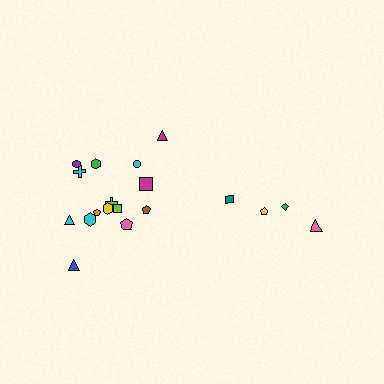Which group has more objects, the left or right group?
The left group.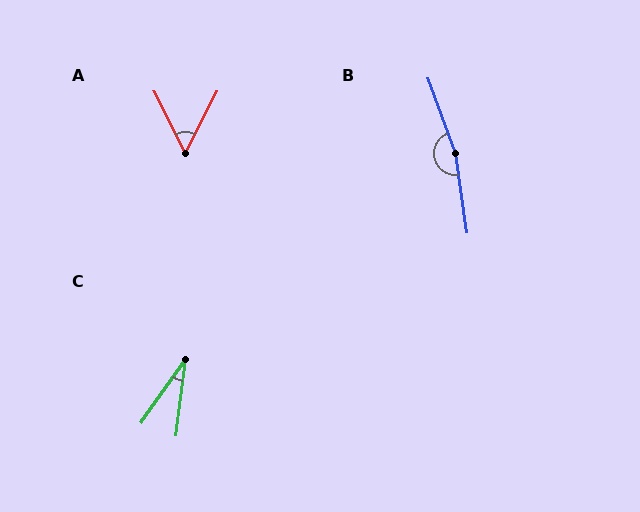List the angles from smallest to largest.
C (28°), A (54°), B (168°).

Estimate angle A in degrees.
Approximately 54 degrees.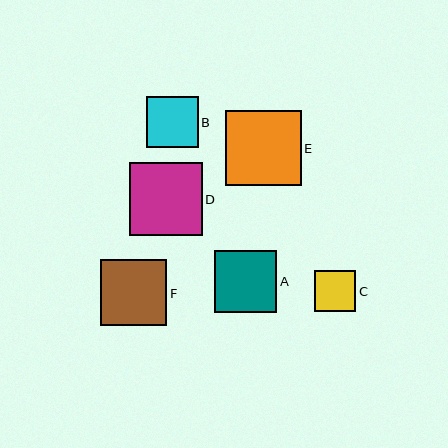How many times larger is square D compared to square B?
Square D is approximately 1.4 times the size of square B.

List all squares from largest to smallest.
From largest to smallest: E, D, F, A, B, C.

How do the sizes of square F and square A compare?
Square F and square A are approximately the same size.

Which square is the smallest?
Square C is the smallest with a size of approximately 41 pixels.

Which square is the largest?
Square E is the largest with a size of approximately 75 pixels.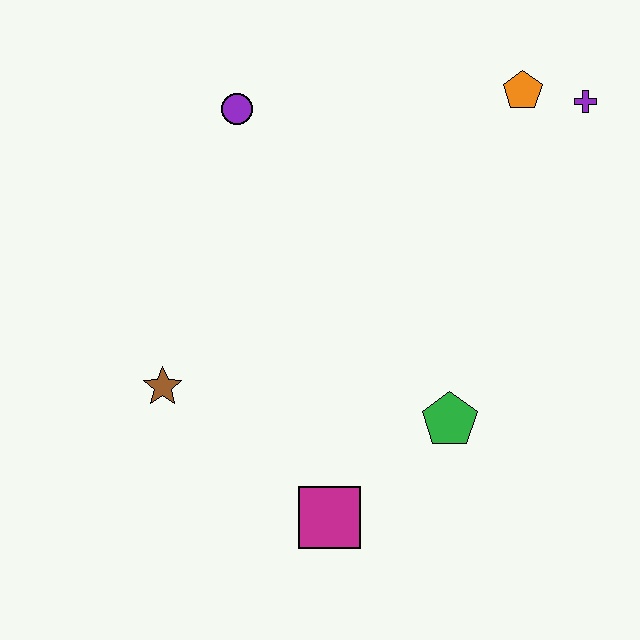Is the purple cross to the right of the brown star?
Yes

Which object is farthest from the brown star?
The purple cross is farthest from the brown star.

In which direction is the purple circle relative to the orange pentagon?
The purple circle is to the left of the orange pentagon.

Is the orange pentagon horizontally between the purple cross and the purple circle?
Yes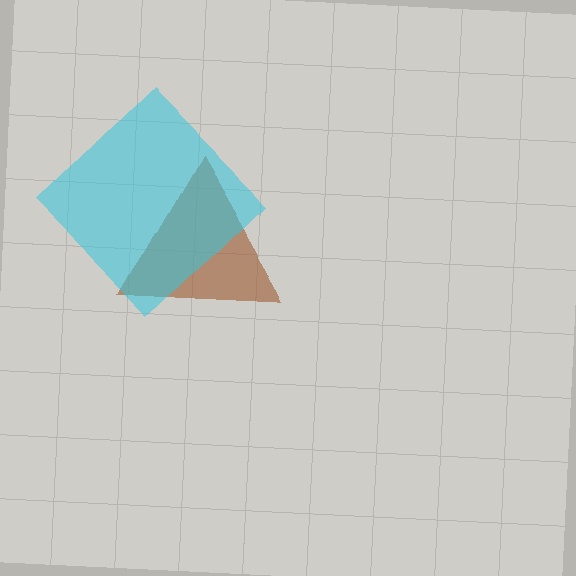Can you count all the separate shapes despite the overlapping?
Yes, there are 2 separate shapes.